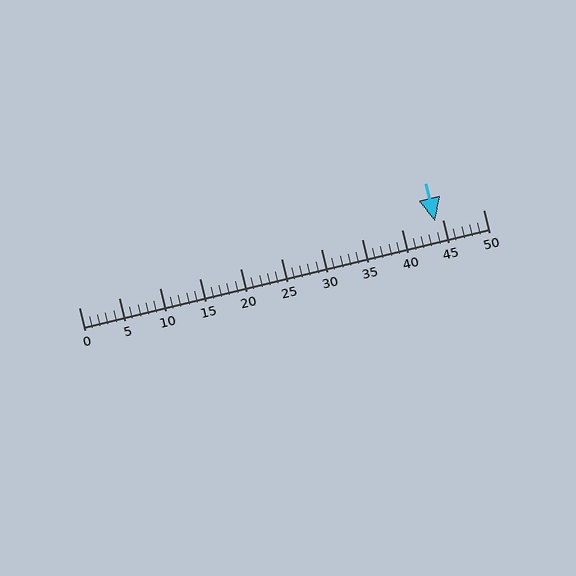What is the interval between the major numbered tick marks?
The major tick marks are spaced 5 units apart.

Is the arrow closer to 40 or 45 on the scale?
The arrow is closer to 45.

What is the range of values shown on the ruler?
The ruler shows values from 0 to 50.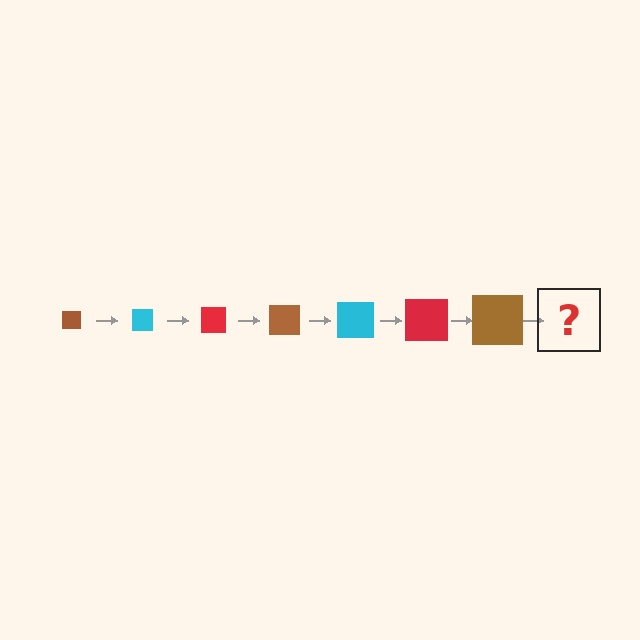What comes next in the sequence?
The next element should be a cyan square, larger than the previous one.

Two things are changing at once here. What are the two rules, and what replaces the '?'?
The two rules are that the square grows larger each step and the color cycles through brown, cyan, and red. The '?' should be a cyan square, larger than the previous one.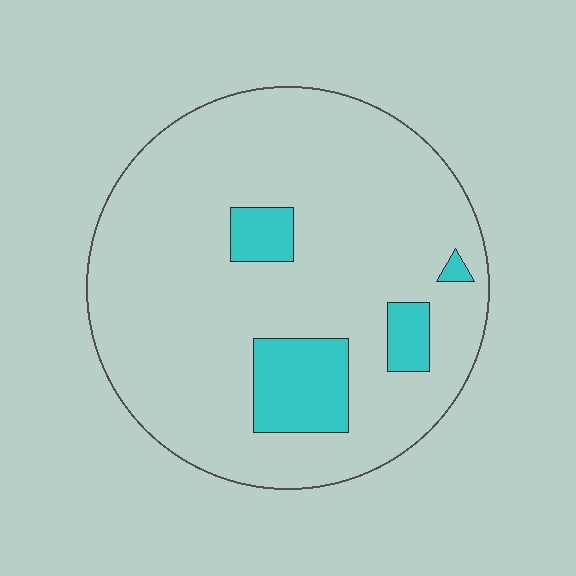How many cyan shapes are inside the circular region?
4.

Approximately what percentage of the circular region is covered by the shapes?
Approximately 15%.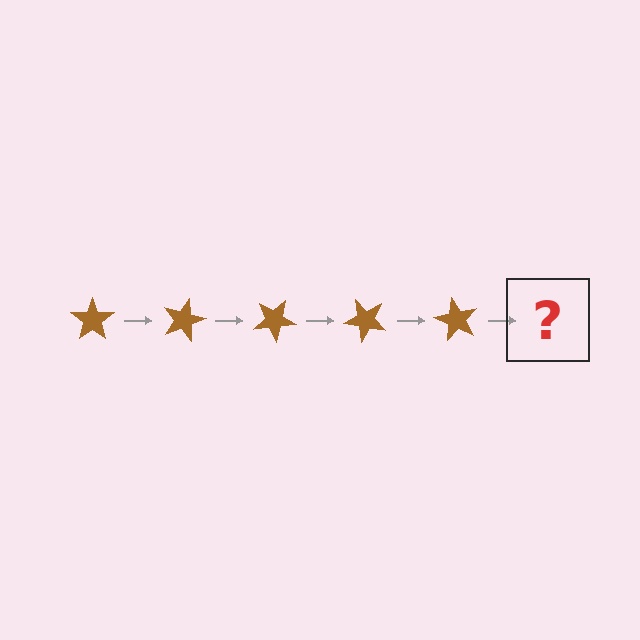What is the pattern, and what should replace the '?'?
The pattern is that the star rotates 15 degrees each step. The '?' should be a brown star rotated 75 degrees.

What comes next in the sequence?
The next element should be a brown star rotated 75 degrees.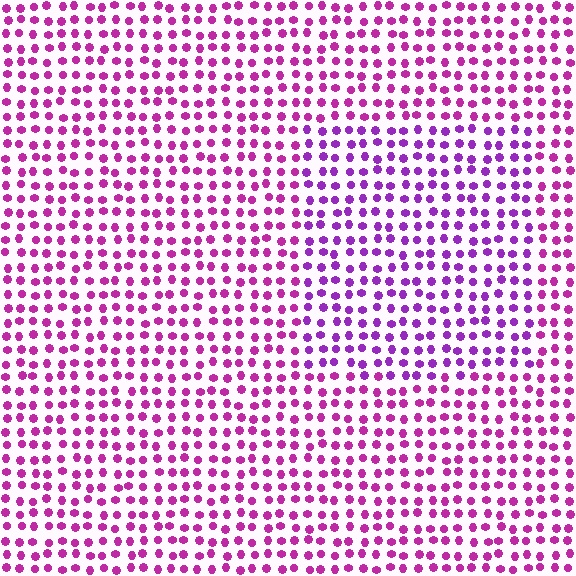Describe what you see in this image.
The image is filled with small magenta elements in a uniform arrangement. A rectangle-shaped region is visible where the elements are tinted to a slightly different hue, forming a subtle color boundary.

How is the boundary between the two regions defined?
The boundary is defined purely by a slight shift in hue (about 27 degrees). Spacing, size, and orientation are identical on both sides.